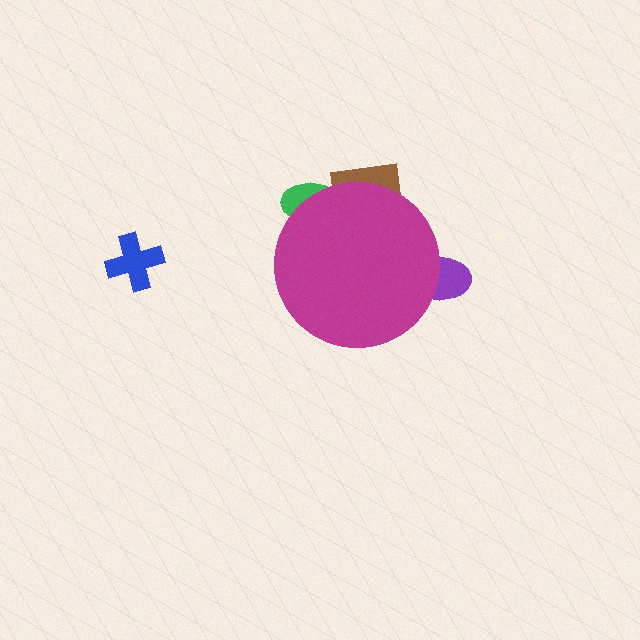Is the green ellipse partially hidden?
Yes, the green ellipse is partially hidden behind the magenta circle.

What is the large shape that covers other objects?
A magenta circle.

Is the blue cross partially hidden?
No, the blue cross is fully visible.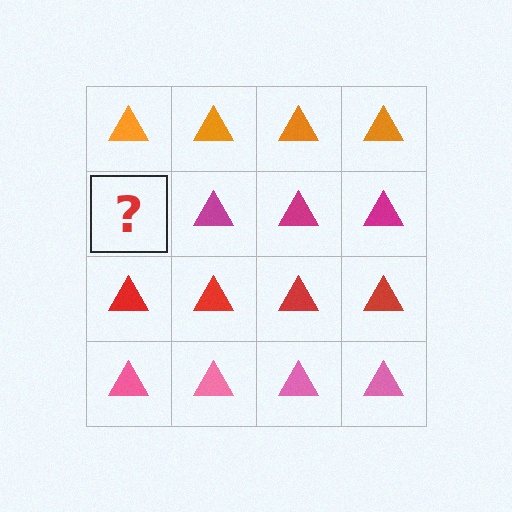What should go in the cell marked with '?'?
The missing cell should contain a magenta triangle.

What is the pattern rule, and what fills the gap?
The rule is that each row has a consistent color. The gap should be filled with a magenta triangle.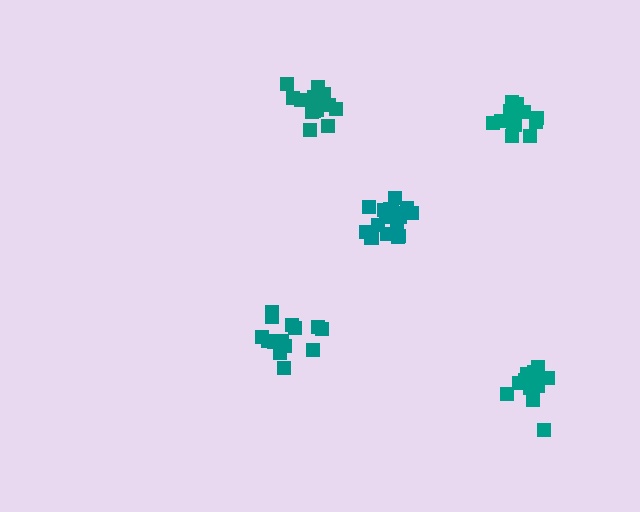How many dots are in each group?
Group 1: 17 dots, Group 2: 14 dots, Group 3: 16 dots, Group 4: 14 dots, Group 5: 12 dots (73 total).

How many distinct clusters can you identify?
There are 5 distinct clusters.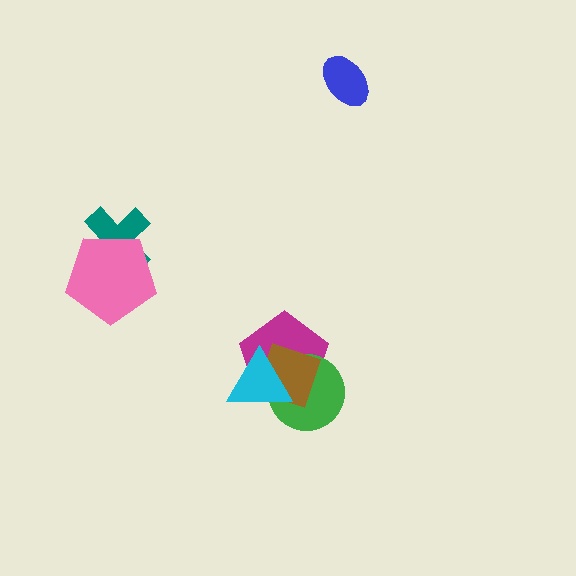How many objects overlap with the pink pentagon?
1 object overlaps with the pink pentagon.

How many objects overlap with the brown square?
3 objects overlap with the brown square.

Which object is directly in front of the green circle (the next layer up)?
The brown square is directly in front of the green circle.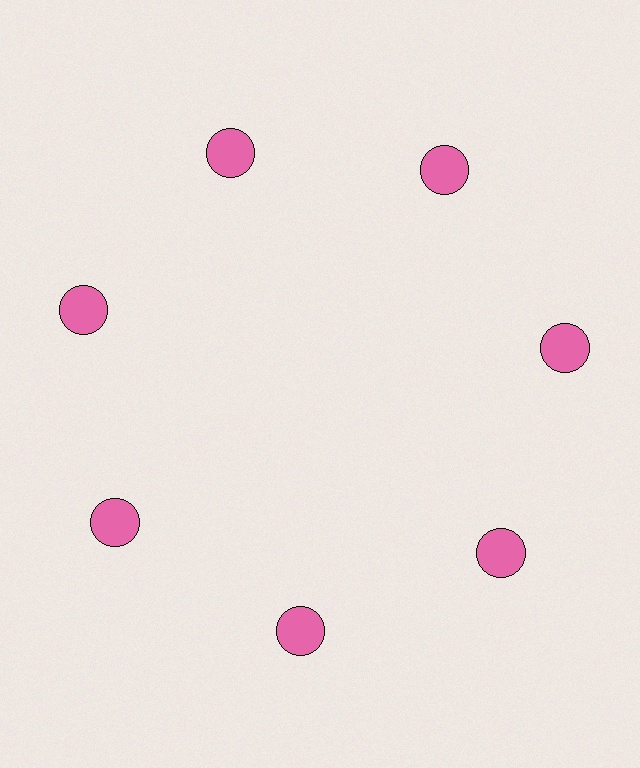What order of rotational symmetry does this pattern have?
This pattern has 7-fold rotational symmetry.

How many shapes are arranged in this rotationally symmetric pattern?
There are 7 shapes, arranged in 7 groups of 1.